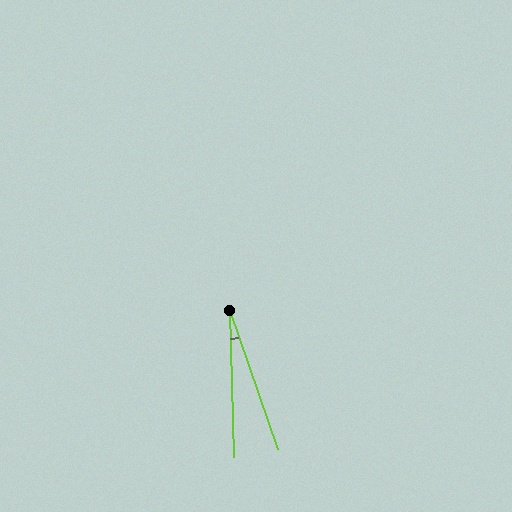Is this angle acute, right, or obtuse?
It is acute.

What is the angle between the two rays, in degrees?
Approximately 18 degrees.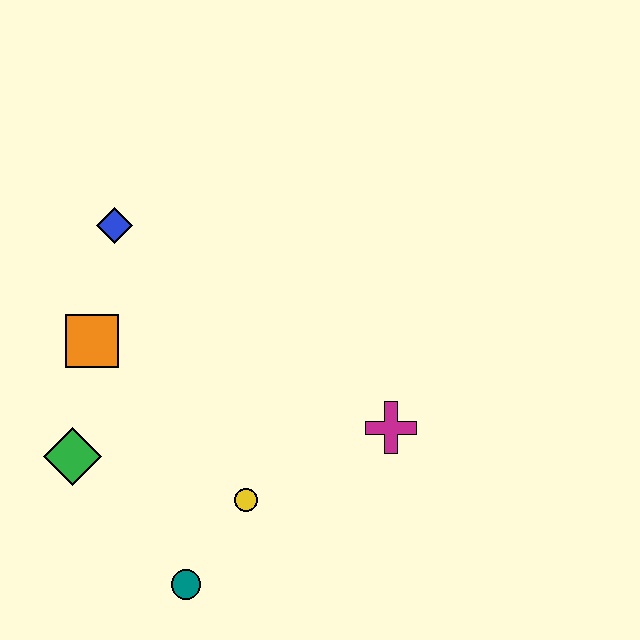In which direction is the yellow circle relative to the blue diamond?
The yellow circle is below the blue diamond.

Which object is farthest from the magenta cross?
The blue diamond is farthest from the magenta cross.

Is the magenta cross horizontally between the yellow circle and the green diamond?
No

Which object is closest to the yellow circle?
The teal circle is closest to the yellow circle.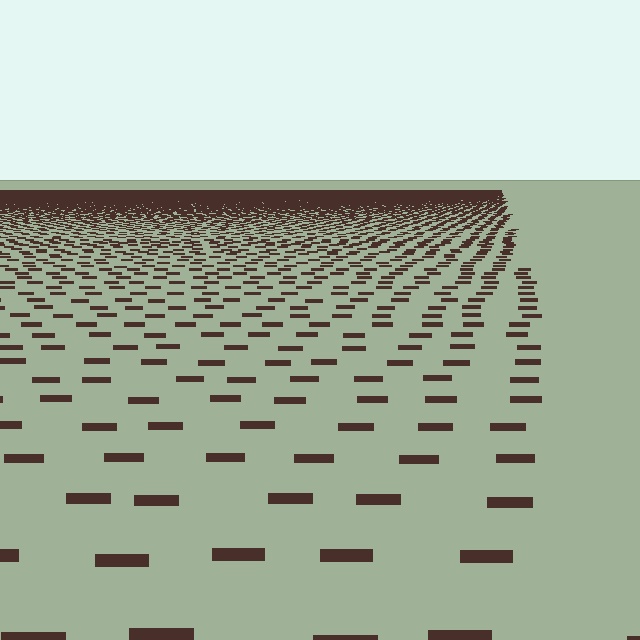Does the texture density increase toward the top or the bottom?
Density increases toward the top.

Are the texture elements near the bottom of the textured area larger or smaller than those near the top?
Larger. Near the bottom, elements are closer to the viewer and appear at a bigger on-screen size.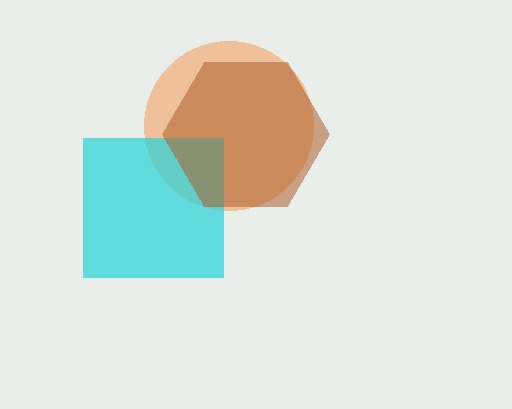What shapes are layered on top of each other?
The layered shapes are: an orange circle, a cyan square, a brown hexagon.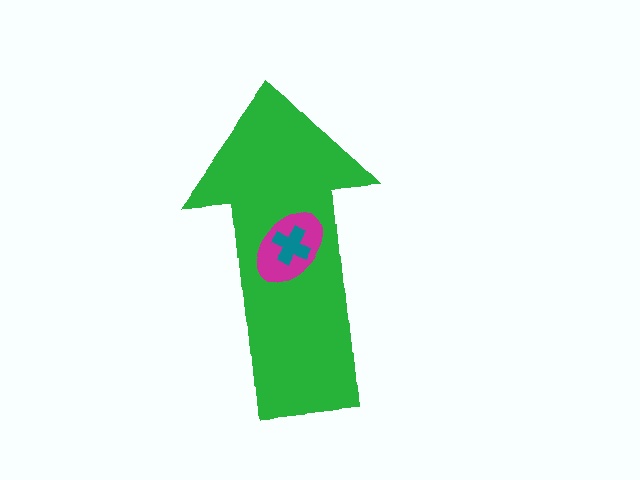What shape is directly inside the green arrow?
The magenta ellipse.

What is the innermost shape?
The teal cross.